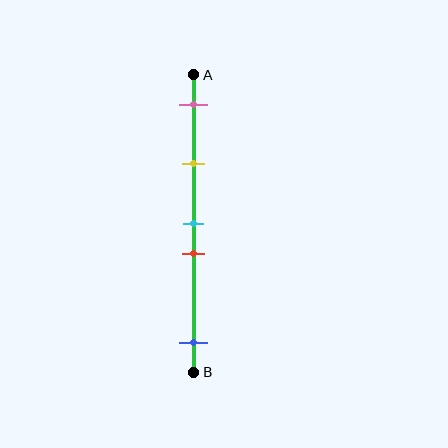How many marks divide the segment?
There are 5 marks dividing the segment.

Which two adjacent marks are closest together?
The cyan and red marks are the closest adjacent pair.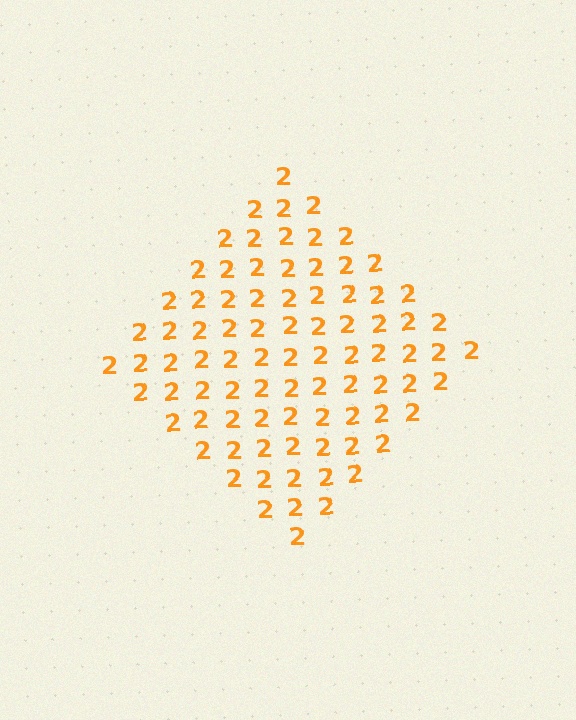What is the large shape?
The large shape is a diamond.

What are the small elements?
The small elements are digit 2's.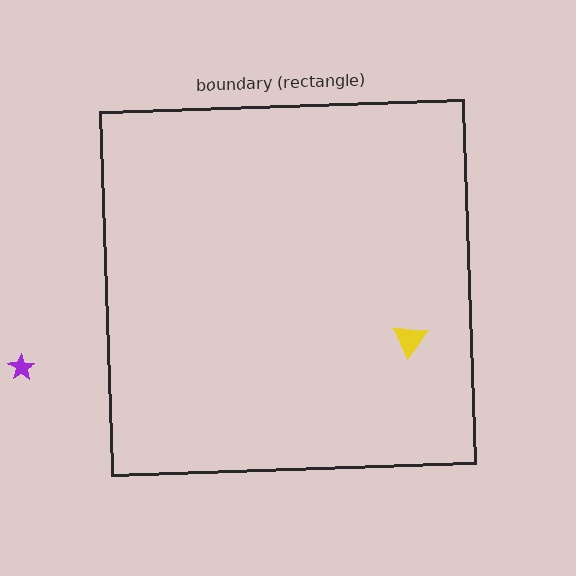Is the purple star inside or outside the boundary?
Outside.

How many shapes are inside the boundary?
1 inside, 1 outside.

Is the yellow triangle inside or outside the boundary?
Inside.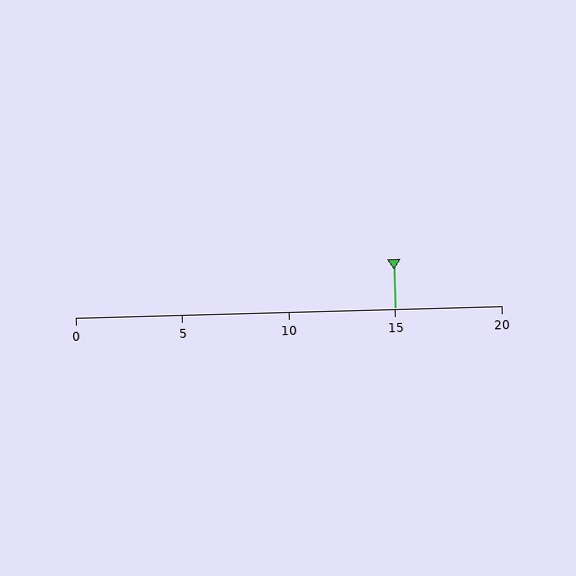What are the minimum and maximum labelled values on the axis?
The axis runs from 0 to 20.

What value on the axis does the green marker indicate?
The marker indicates approximately 15.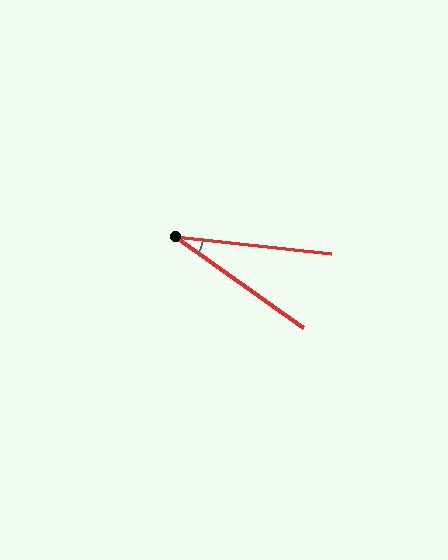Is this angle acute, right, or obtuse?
It is acute.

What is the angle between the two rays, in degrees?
Approximately 29 degrees.